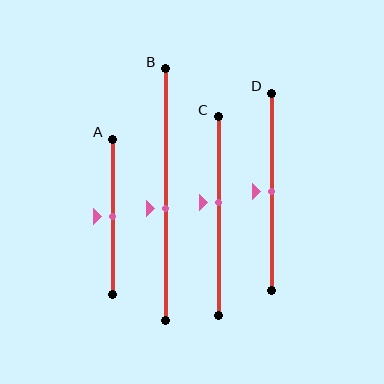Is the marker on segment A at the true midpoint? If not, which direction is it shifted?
Yes, the marker on segment A is at the true midpoint.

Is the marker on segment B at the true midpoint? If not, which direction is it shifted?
No, the marker on segment B is shifted downward by about 6% of the segment length.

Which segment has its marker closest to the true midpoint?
Segment A has its marker closest to the true midpoint.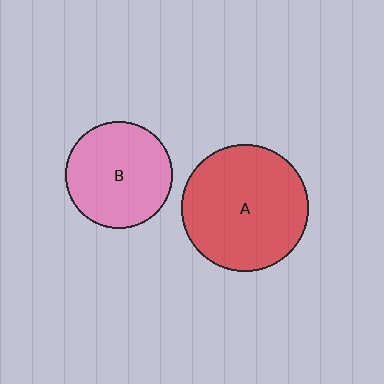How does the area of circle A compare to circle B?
Approximately 1.4 times.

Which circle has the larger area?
Circle A (red).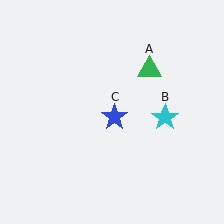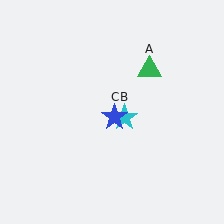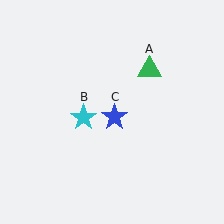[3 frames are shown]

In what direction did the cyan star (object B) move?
The cyan star (object B) moved left.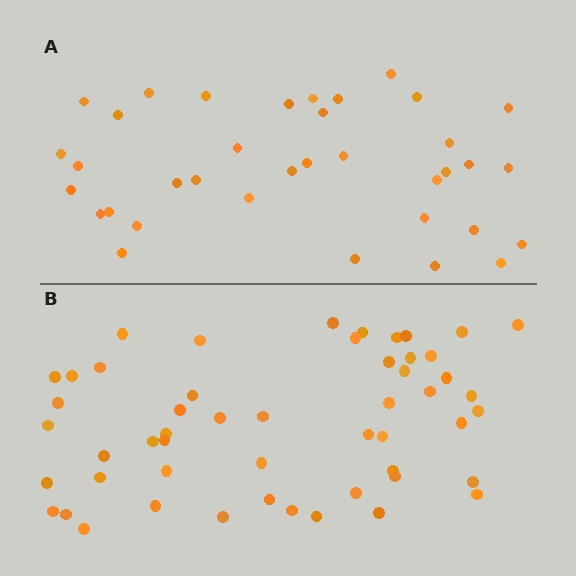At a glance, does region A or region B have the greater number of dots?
Region B (the bottom region) has more dots.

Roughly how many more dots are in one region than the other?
Region B has approximately 15 more dots than region A.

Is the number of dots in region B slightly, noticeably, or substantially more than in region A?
Region B has noticeably more, but not dramatically so. The ratio is roughly 1.4 to 1.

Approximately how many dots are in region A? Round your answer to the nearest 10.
About 40 dots. (The exact count is 36, which rounds to 40.)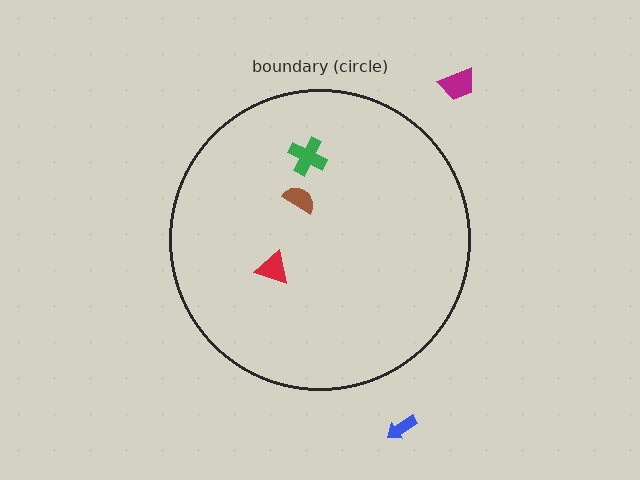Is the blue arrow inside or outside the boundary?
Outside.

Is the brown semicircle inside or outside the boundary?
Inside.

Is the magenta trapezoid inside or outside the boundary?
Outside.